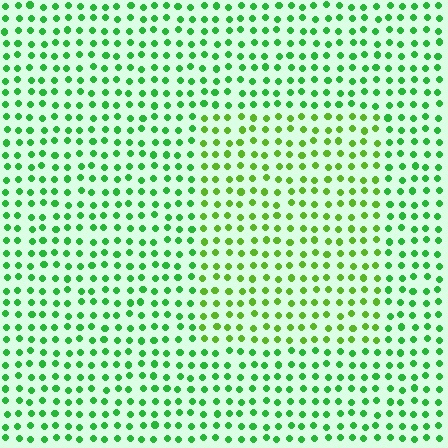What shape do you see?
I see a rectangle.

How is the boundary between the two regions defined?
The boundary is defined purely by a slight shift in hue (about 28 degrees). Spacing, size, and orientation are identical on both sides.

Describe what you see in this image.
The image is filled with small green elements in a uniform arrangement. A rectangle-shaped region is visible where the elements are tinted to a slightly different hue, forming a subtle color boundary.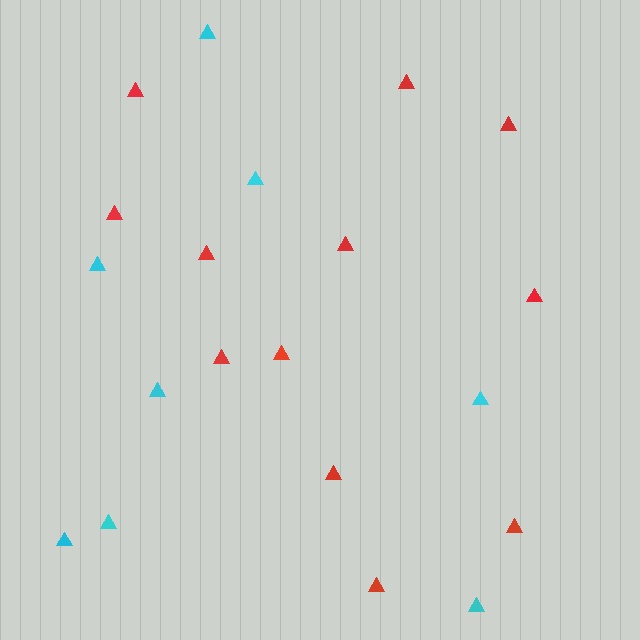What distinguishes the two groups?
There are 2 groups: one group of red triangles (12) and one group of cyan triangles (8).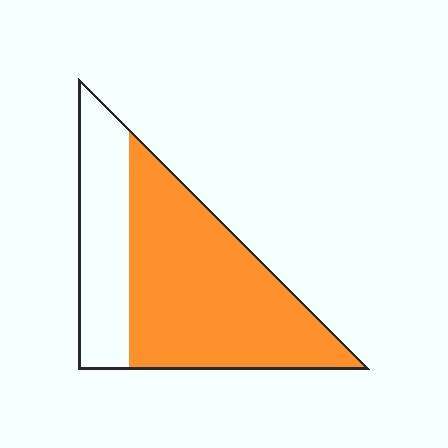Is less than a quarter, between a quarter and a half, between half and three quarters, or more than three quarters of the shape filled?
Between half and three quarters.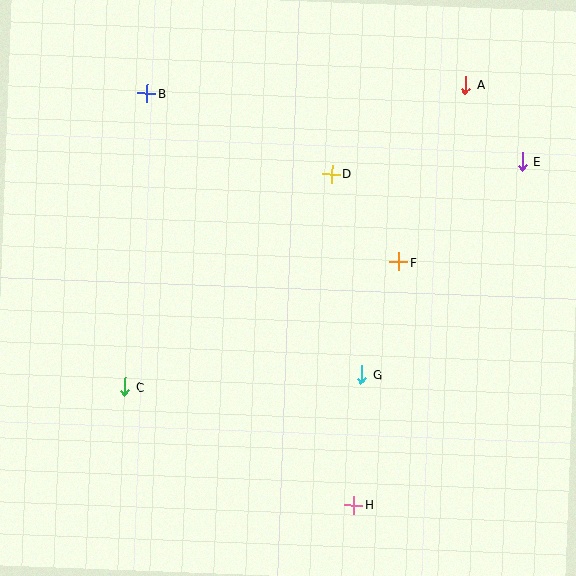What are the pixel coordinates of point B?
Point B is at (147, 93).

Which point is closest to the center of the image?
Point F at (399, 262) is closest to the center.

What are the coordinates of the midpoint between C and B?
The midpoint between C and B is at (136, 240).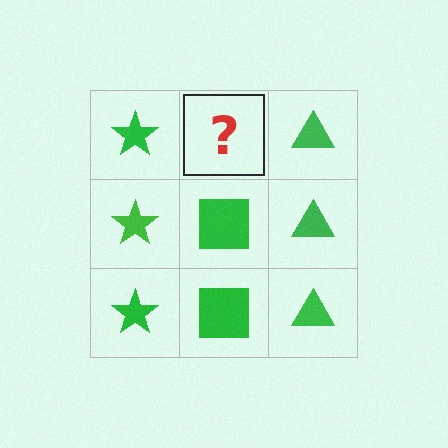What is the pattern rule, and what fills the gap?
The rule is that each column has a consistent shape. The gap should be filled with a green square.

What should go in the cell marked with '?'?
The missing cell should contain a green square.